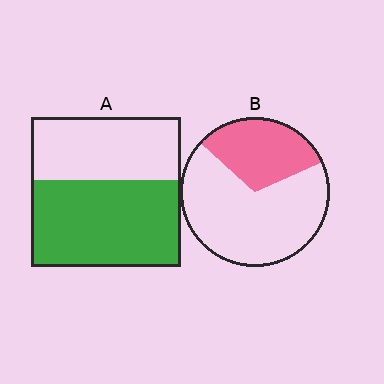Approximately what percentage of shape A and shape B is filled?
A is approximately 60% and B is approximately 30%.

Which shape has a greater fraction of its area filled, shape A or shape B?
Shape A.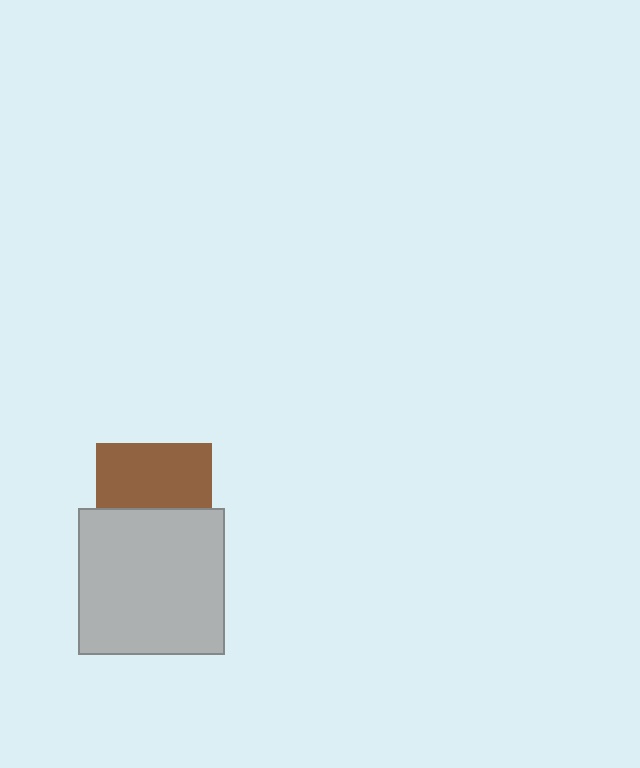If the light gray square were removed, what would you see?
You would see the complete brown square.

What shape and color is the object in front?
The object in front is a light gray square.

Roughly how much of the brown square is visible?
About half of it is visible (roughly 55%).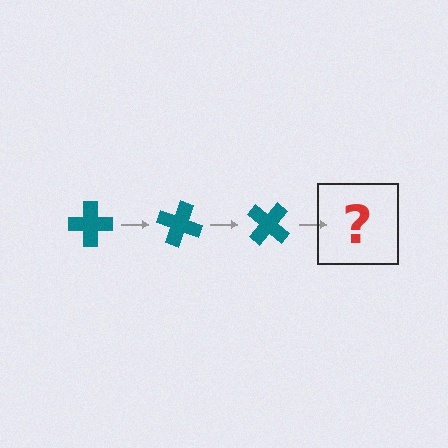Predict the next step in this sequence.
The next step is a teal cross rotated 60 degrees.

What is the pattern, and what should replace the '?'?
The pattern is that the cross rotates 20 degrees each step. The '?' should be a teal cross rotated 60 degrees.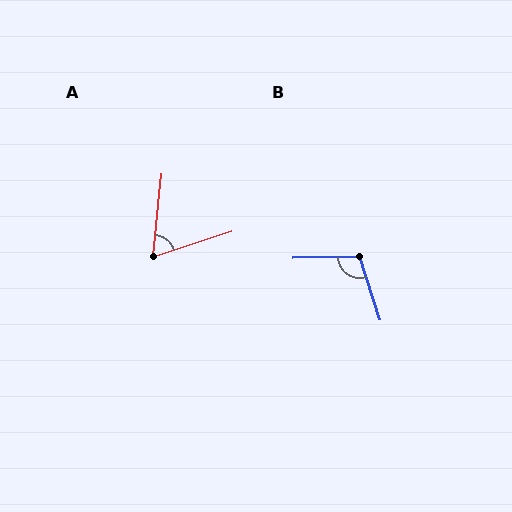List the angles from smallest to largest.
A (66°), B (107°).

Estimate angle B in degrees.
Approximately 107 degrees.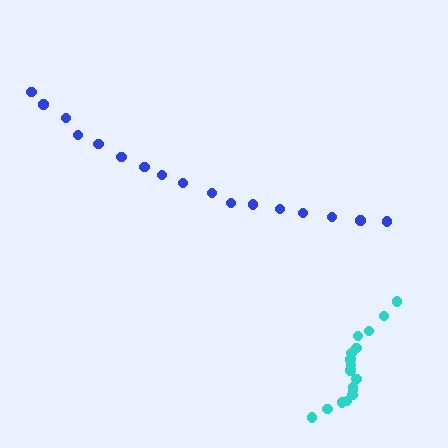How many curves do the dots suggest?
There are 2 distinct paths.